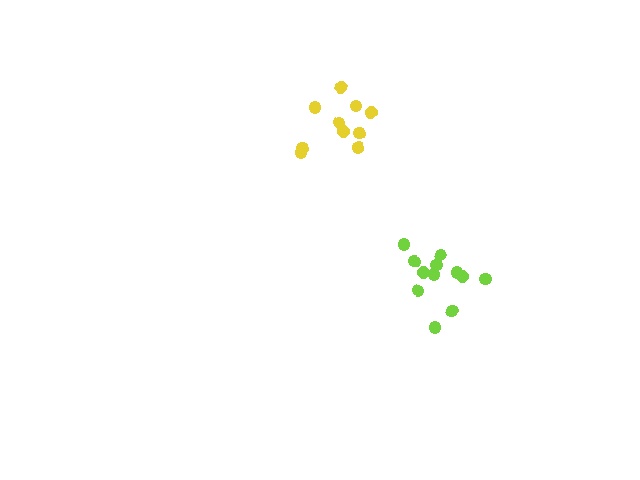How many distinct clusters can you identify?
There are 2 distinct clusters.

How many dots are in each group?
Group 1: 12 dots, Group 2: 10 dots (22 total).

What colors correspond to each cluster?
The clusters are colored: lime, yellow.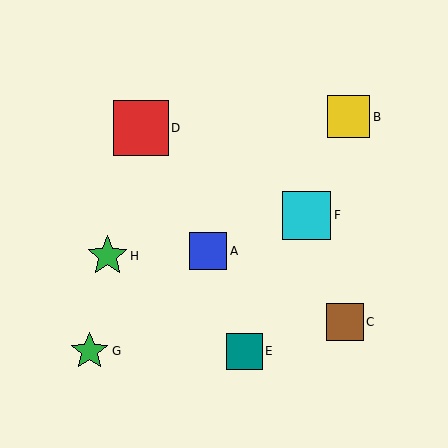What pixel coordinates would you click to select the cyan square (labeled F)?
Click at (307, 215) to select the cyan square F.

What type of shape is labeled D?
Shape D is a red square.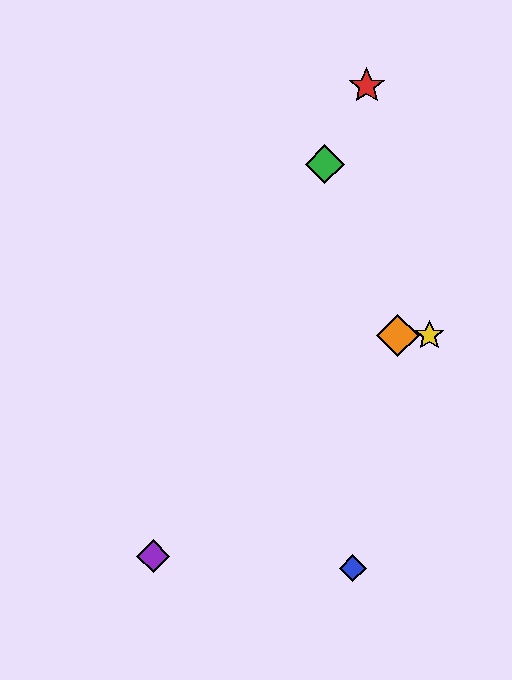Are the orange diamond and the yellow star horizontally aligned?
Yes, both are at y≈335.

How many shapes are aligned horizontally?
2 shapes (the yellow star, the orange diamond) are aligned horizontally.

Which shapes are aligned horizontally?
The yellow star, the orange diamond are aligned horizontally.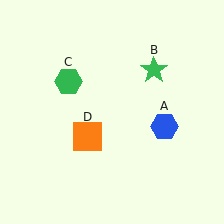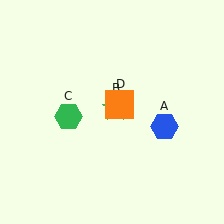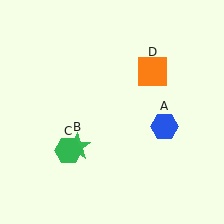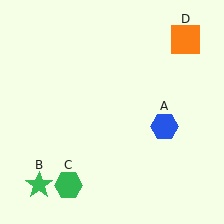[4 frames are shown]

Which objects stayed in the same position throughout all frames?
Blue hexagon (object A) remained stationary.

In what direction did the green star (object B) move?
The green star (object B) moved down and to the left.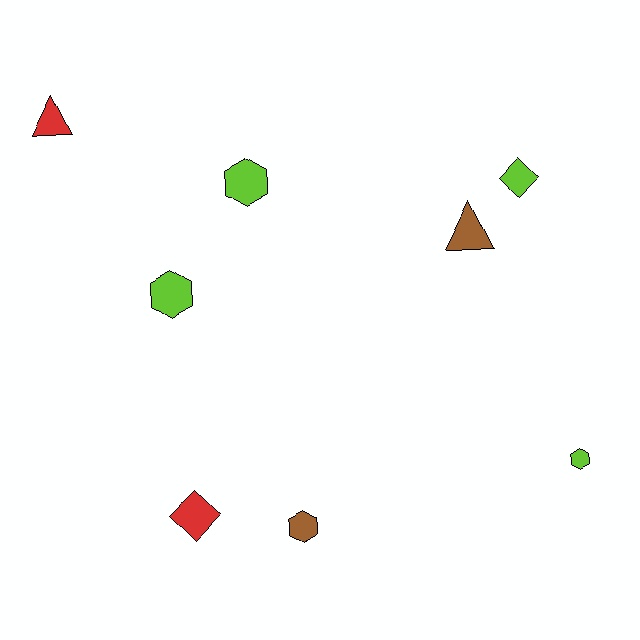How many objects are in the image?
There are 8 objects.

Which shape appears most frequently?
Hexagon, with 4 objects.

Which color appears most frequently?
Lime, with 4 objects.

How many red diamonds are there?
There is 1 red diamond.